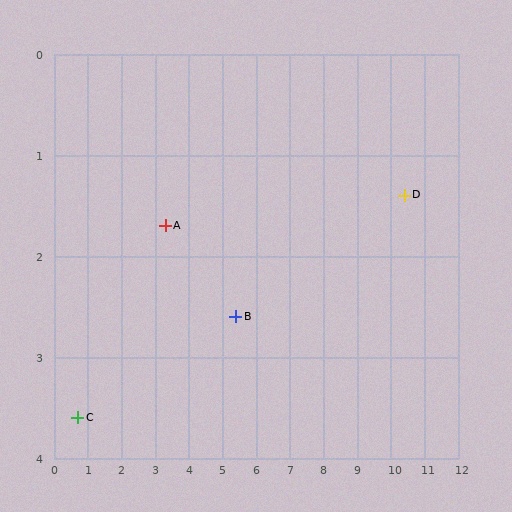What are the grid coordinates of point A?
Point A is at approximately (3.3, 1.7).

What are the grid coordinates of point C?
Point C is at approximately (0.7, 3.6).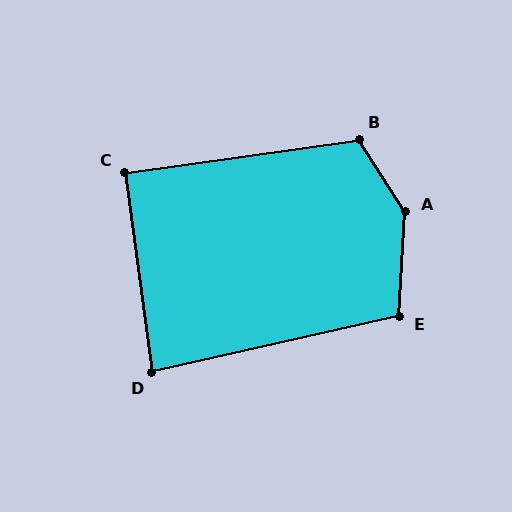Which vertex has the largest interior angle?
A, at approximately 144 degrees.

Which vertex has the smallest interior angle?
D, at approximately 85 degrees.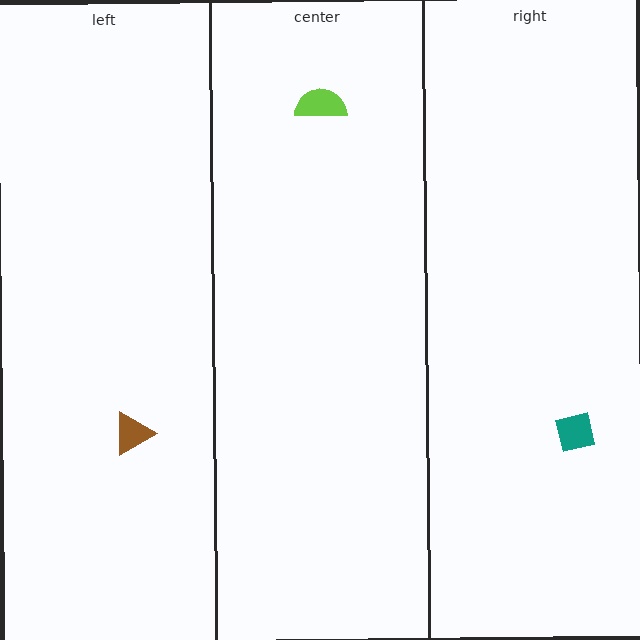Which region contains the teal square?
The right region.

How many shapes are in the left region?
1.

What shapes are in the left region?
The brown triangle.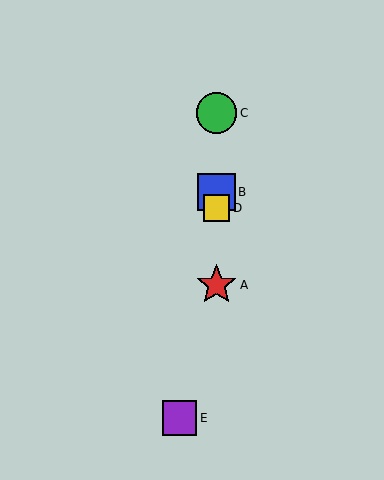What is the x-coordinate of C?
Object C is at x≈216.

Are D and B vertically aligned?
Yes, both are at x≈216.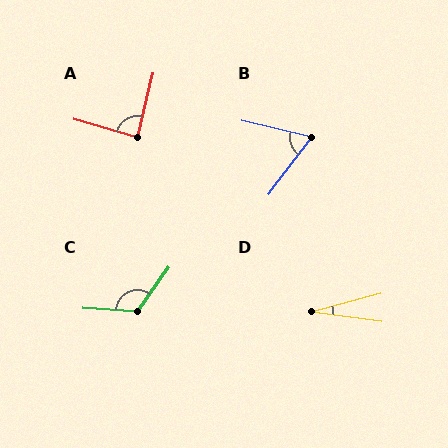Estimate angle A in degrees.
Approximately 87 degrees.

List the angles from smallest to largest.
D (22°), B (66°), A (87°), C (121°).